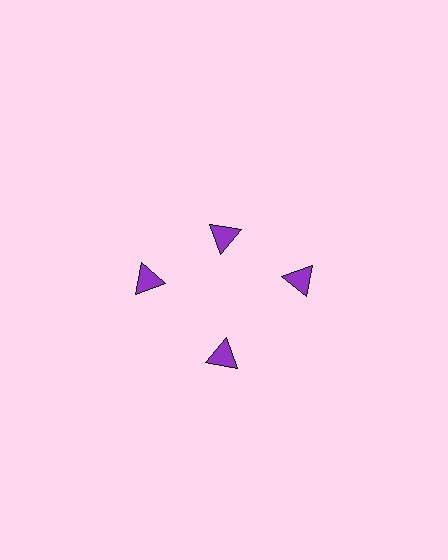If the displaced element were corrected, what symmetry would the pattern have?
It would have 4-fold rotational symmetry — the pattern would map onto itself every 90 degrees.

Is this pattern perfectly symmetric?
No. The 4 purple triangles are arranged in a ring, but one element near the 12 o'clock position is pulled inward toward the center, breaking the 4-fold rotational symmetry.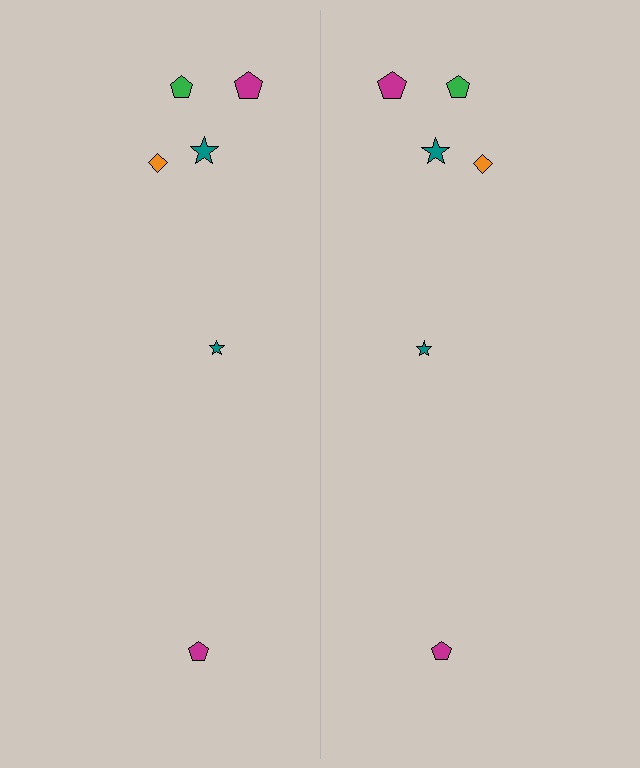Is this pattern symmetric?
Yes, this pattern has bilateral (reflection) symmetry.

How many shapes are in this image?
There are 12 shapes in this image.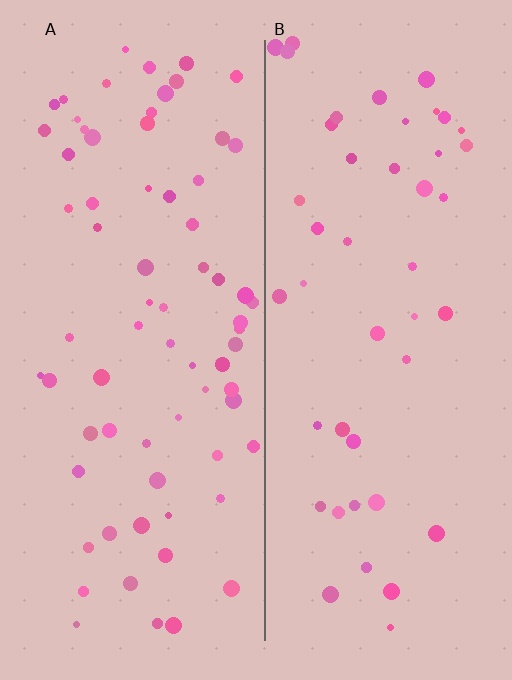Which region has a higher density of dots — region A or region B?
A (the left).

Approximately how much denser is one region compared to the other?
Approximately 1.6× — region A over region B.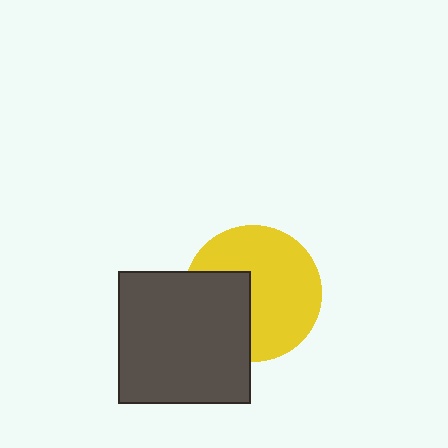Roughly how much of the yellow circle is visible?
Most of it is visible (roughly 66%).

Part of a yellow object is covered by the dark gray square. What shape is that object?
It is a circle.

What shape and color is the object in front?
The object in front is a dark gray square.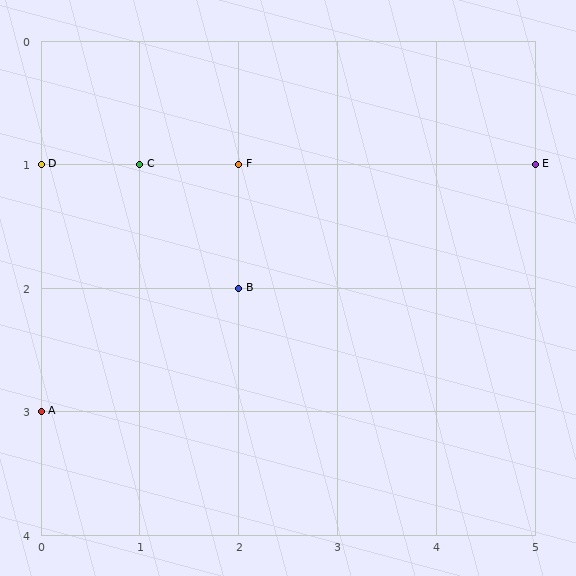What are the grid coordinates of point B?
Point B is at grid coordinates (2, 2).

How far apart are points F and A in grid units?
Points F and A are 2 columns and 2 rows apart (about 2.8 grid units diagonally).